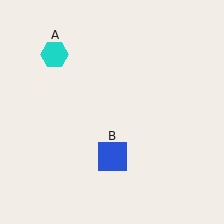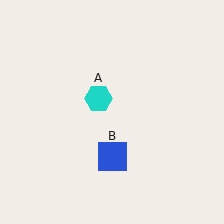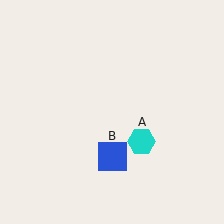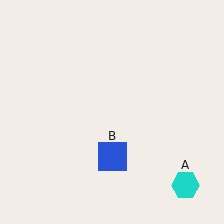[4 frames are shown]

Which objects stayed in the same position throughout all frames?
Blue square (object B) remained stationary.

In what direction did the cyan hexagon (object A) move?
The cyan hexagon (object A) moved down and to the right.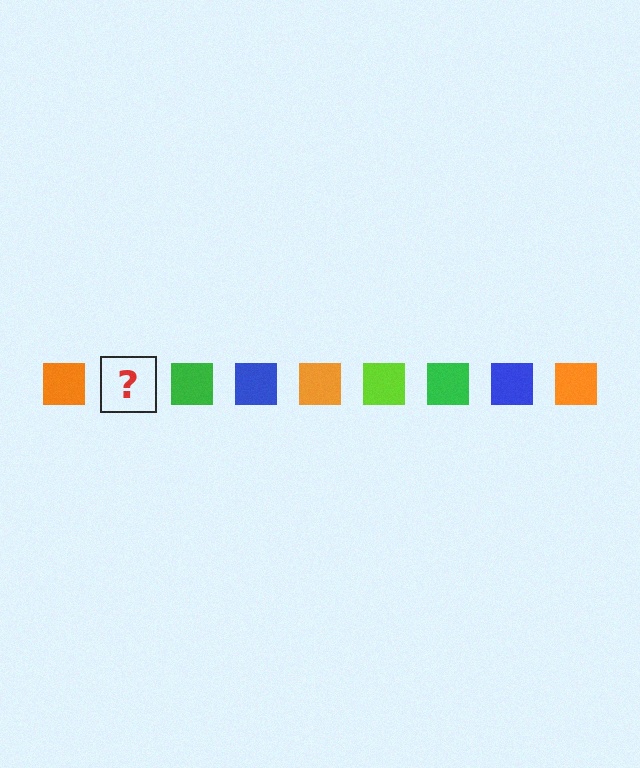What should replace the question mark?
The question mark should be replaced with a lime square.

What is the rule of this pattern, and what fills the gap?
The rule is that the pattern cycles through orange, lime, green, blue squares. The gap should be filled with a lime square.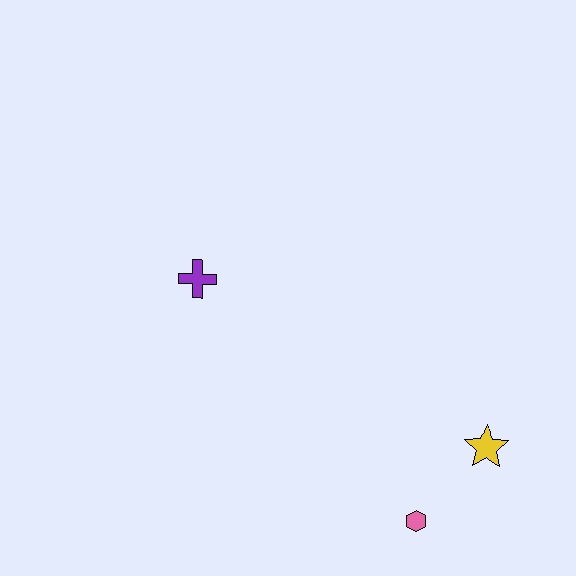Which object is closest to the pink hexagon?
The yellow star is closest to the pink hexagon.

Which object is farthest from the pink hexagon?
The purple cross is farthest from the pink hexagon.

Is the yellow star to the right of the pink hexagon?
Yes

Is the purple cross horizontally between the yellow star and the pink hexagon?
No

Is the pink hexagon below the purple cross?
Yes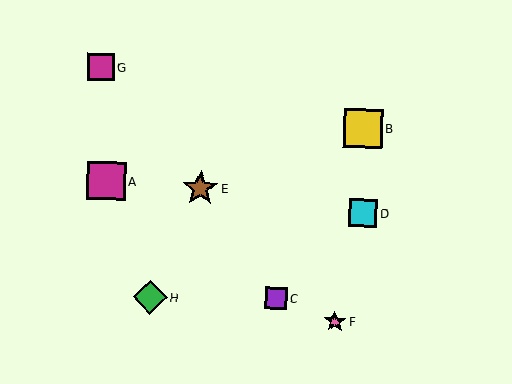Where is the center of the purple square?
The center of the purple square is at (276, 299).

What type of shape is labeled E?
Shape E is a brown star.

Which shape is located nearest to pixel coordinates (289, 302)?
The purple square (labeled C) at (276, 299) is nearest to that location.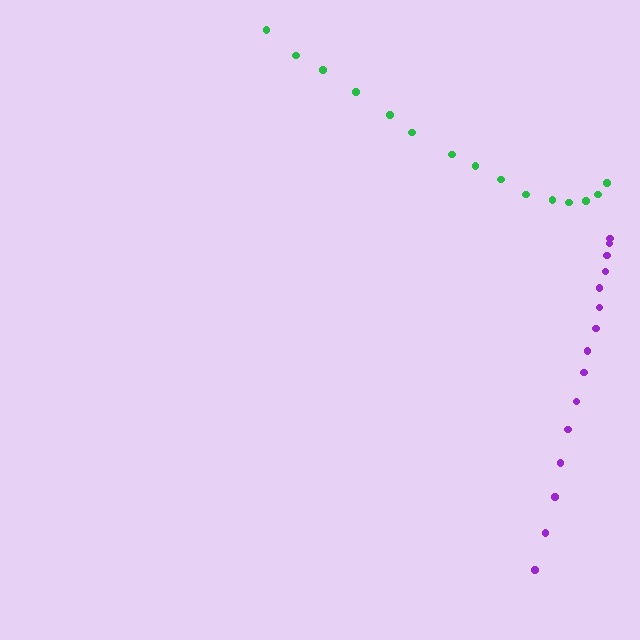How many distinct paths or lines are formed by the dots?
There are 2 distinct paths.